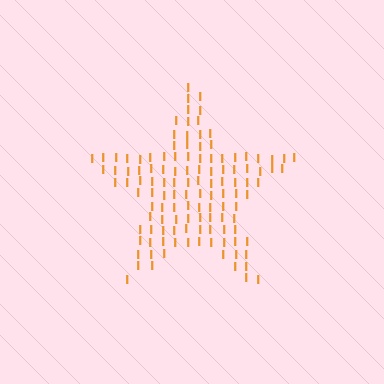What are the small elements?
The small elements are letter I's.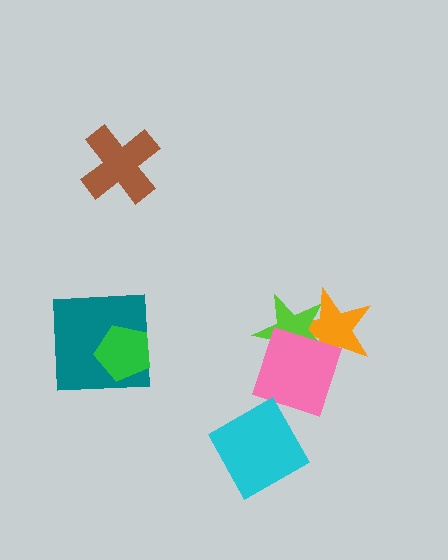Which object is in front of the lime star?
The pink diamond is in front of the lime star.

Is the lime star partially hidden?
Yes, it is partially covered by another shape.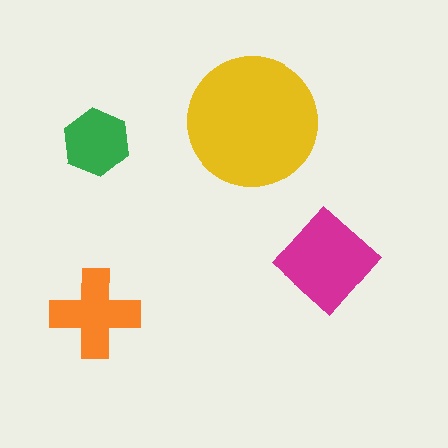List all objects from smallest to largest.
The green hexagon, the orange cross, the magenta diamond, the yellow circle.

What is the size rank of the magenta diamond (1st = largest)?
2nd.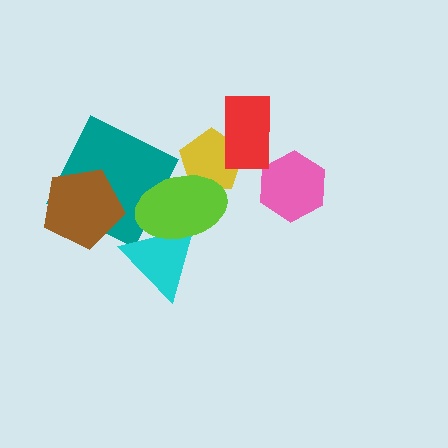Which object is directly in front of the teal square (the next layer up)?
The brown pentagon is directly in front of the teal square.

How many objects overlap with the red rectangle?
1 object overlaps with the red rectangle.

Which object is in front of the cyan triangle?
The lime ellipse is in front of the cyan triangle.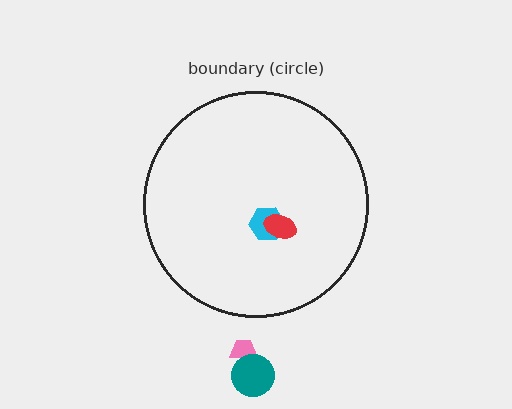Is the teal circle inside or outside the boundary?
Outside.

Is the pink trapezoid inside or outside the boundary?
Outside.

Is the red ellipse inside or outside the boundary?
Inside.